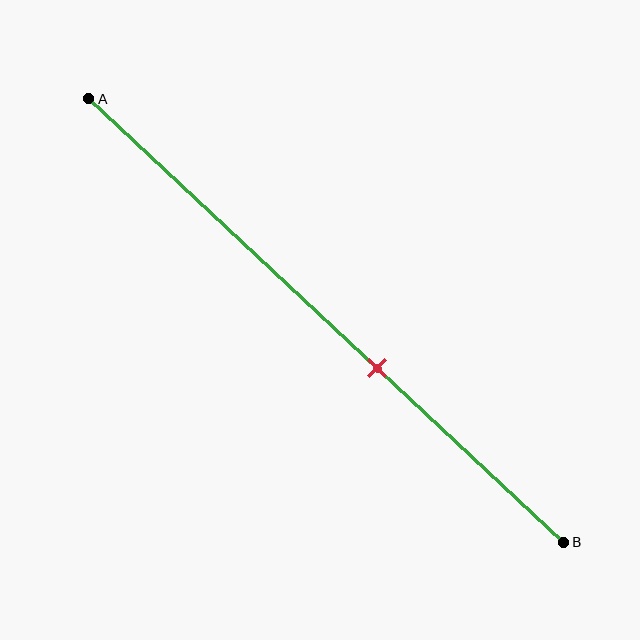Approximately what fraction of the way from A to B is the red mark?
The red mark is approximately 60% of the way from A to B.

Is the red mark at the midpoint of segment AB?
No, the mark is at about 60% from A, not at the 50% midpoint.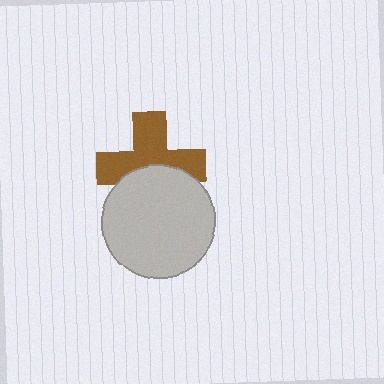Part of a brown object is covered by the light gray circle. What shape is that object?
It is a cross.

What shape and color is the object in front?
The object in front is a light gray circle.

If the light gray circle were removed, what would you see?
You would see the complete brown cross.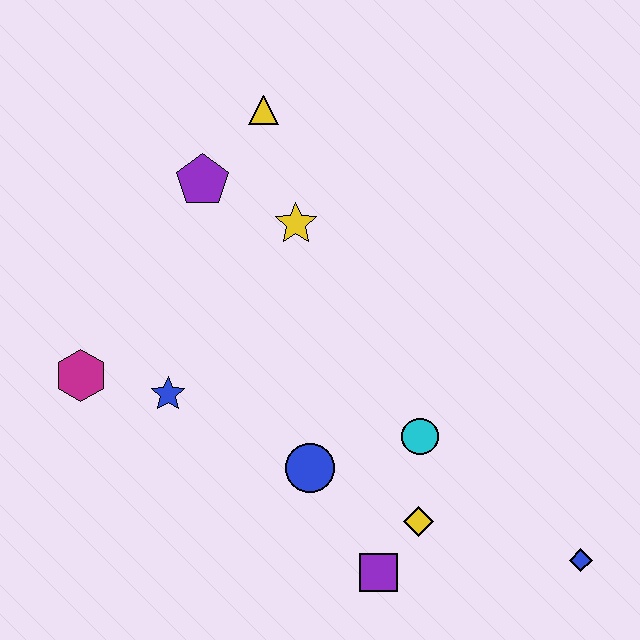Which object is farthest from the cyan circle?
The yellow triangle is farthest from the cyan circle.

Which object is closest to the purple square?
The yellow diamond is closest to the purple square.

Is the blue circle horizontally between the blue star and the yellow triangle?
No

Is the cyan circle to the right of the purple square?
Yes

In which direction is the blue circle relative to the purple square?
The blue circle is above the purple square.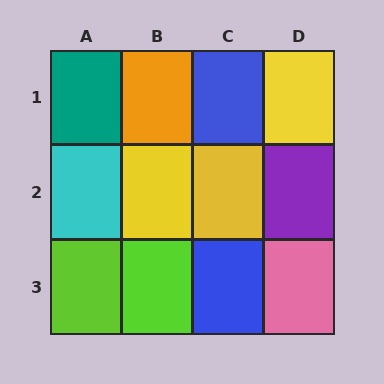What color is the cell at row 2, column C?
Yellow.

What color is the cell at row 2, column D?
Purple.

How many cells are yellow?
3 cells are yellow.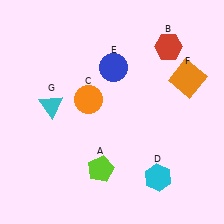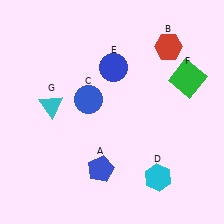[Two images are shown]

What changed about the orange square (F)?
In Image 1, F is orange. In Image 2, it changed to green.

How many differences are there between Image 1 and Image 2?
There are 3 differences between the two images.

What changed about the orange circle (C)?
In Image 1, C is orange. In Image 2, it changed to blue.